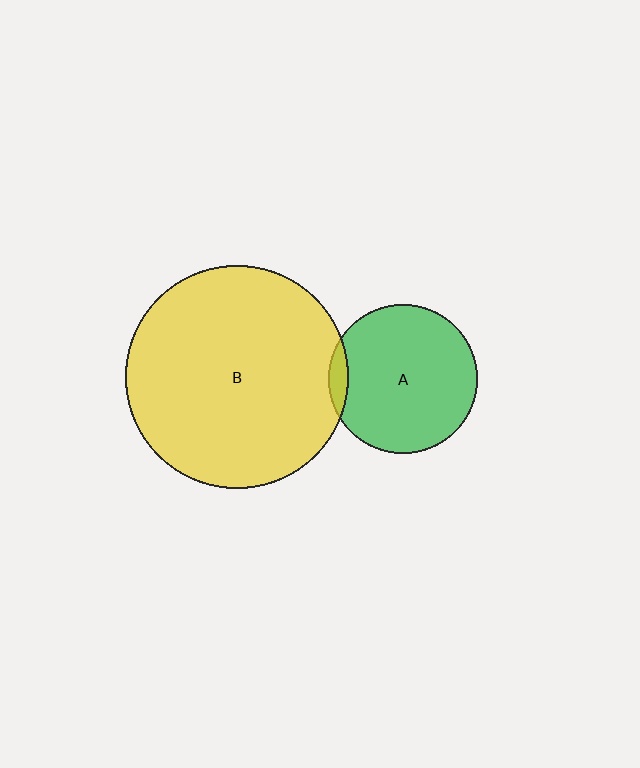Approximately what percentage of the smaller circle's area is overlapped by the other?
Approximately 5%.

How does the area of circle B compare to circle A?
Approximately 2.2 times.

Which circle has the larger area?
Circle B (yellow).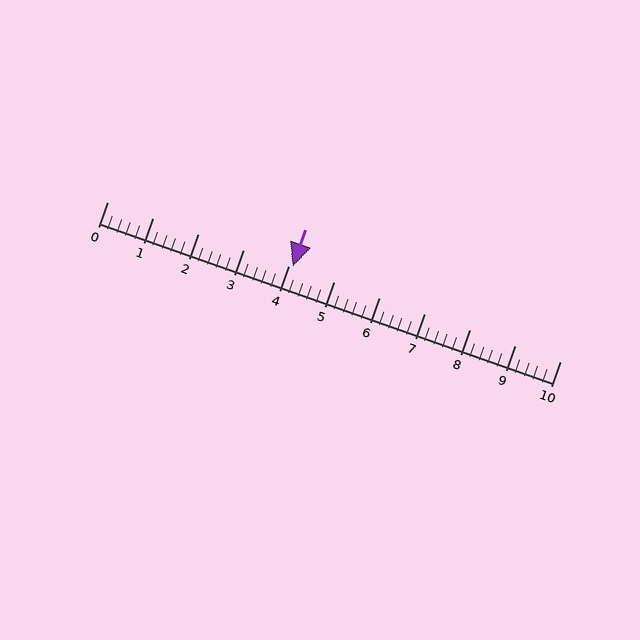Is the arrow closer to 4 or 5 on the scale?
The arrow is closer to 4.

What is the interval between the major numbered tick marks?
The major tick marks are spaced 1 units apart.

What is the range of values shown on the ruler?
The ruler shows values from 0 to 10.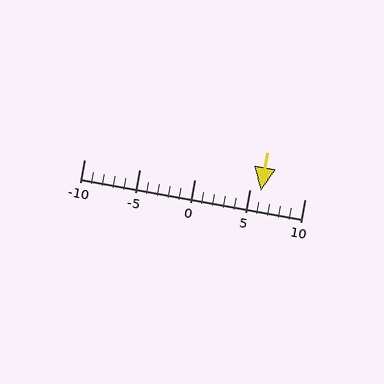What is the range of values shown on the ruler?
The ruler shows values from -10 to 10.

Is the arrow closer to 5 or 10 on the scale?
The arrow is closer to 5.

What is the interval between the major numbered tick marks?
The major tick marks are spaced 5 units apart.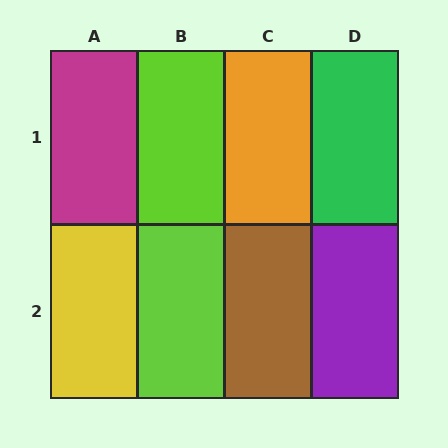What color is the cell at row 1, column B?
Lime.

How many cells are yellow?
1 cell is yellow.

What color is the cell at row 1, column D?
Green.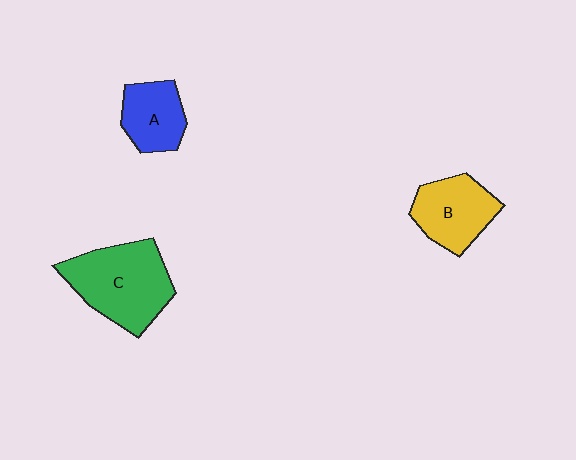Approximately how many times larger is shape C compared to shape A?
Approximately 1.8 times.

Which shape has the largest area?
Shape C (green).